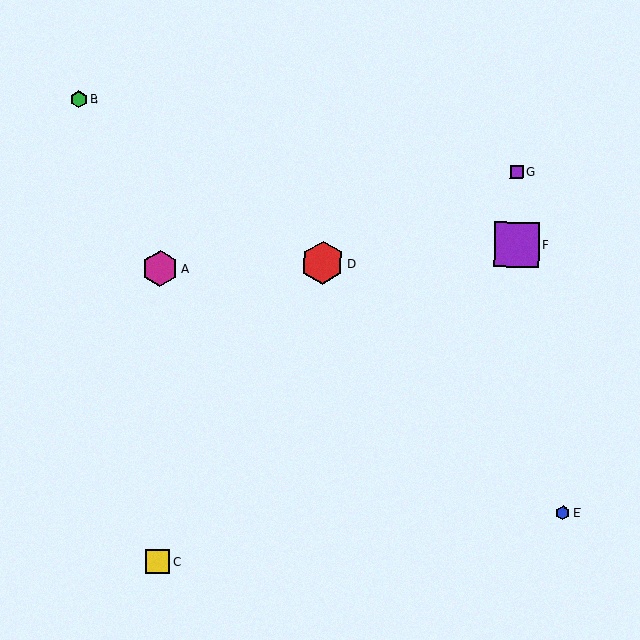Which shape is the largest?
The purple square (labeled F) is the largest.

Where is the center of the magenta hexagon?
The center of the magenta hexagon is at (160, 268).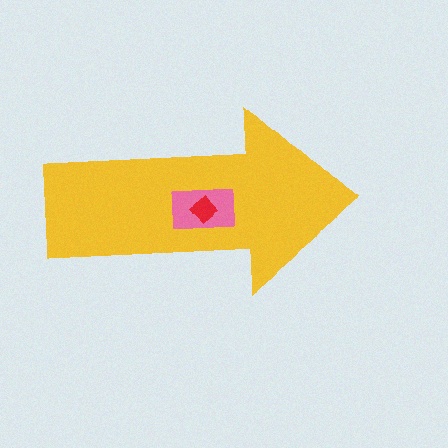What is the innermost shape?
The red diamond.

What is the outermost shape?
The yellow arrow.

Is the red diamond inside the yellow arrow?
Yes.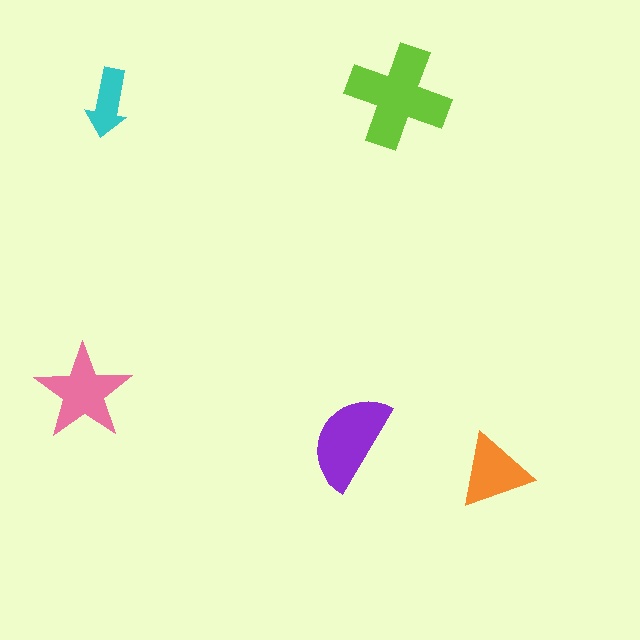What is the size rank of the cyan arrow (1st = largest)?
5th.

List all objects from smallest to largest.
The cyan arrow, the orange triangle, the pink star, the purple semicircle, the lime cross.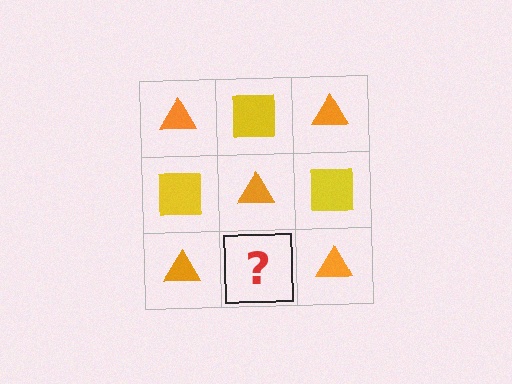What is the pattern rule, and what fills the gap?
The rule is that it alternates orange triangle and yellow square in a checkerboard pattern. The gap should be filled with a yellow square.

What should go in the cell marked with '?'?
The missing cell should contain a yellow square.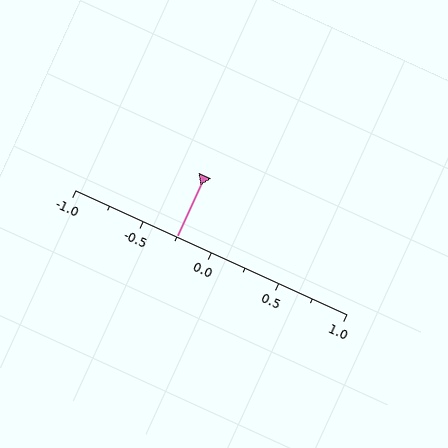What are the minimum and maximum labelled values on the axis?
The axis runs from -1.0 to 1.0.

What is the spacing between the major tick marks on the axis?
The major ticks are spaced 0.5 apart.